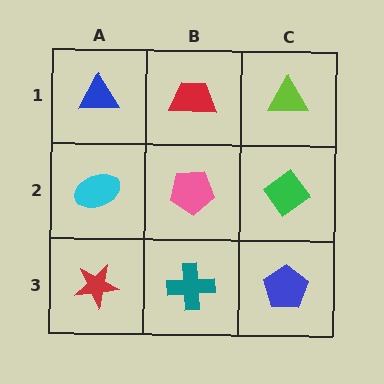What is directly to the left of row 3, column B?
A red star.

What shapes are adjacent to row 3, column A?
A cyan ellipse (row 2, column A), a teal cross (row 3, column B).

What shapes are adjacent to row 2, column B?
A red trapezoid (row 1, column B), a teal cross (row 3, column B), a cyan ellipse (row 2, column A), a green diamond (row 2, column C).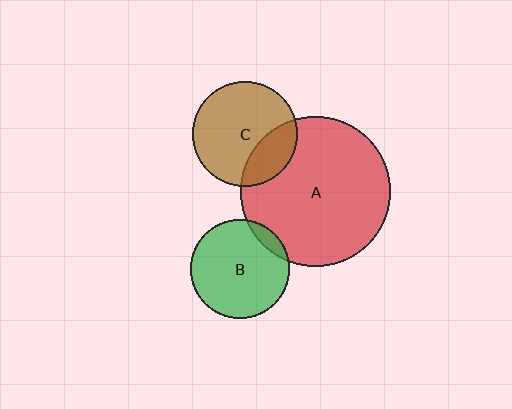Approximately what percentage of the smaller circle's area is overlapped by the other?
Approximately 10%.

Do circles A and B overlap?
Yes.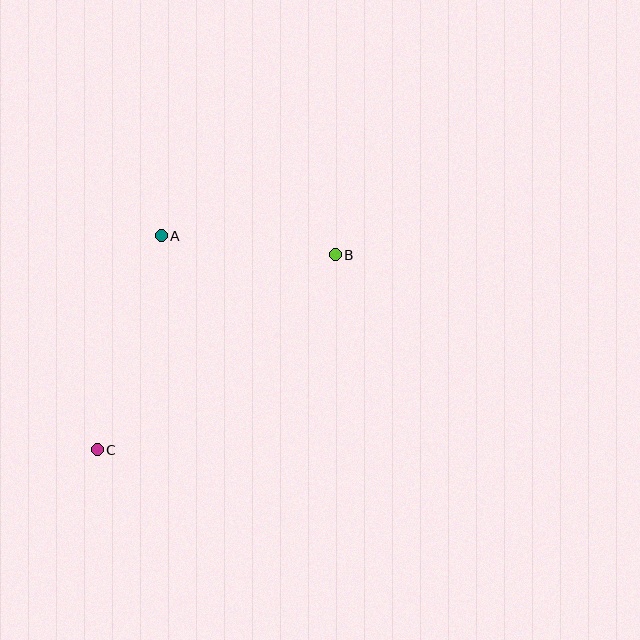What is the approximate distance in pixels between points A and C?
The distance between A and C is approximately 223 pixels.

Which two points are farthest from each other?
Points B and C are farthest from each other.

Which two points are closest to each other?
Points A and B are closest to each other.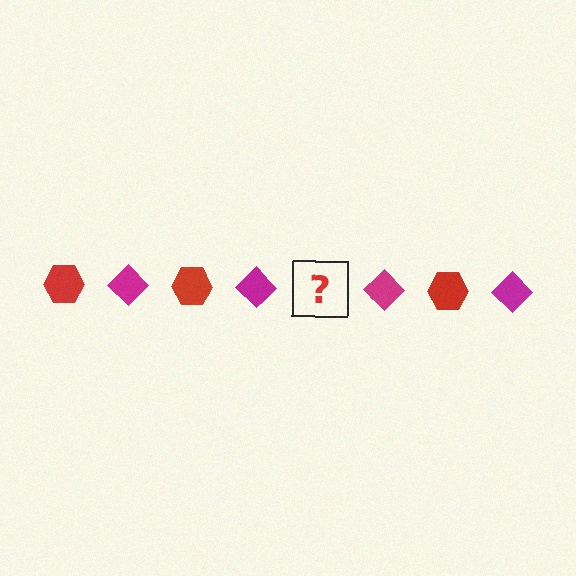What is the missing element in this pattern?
The missing element is a red hexagon.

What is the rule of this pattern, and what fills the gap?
The rule is that the pattern alternates between red hexagon and magenta diamond. The gap should be filled with a red hexagon.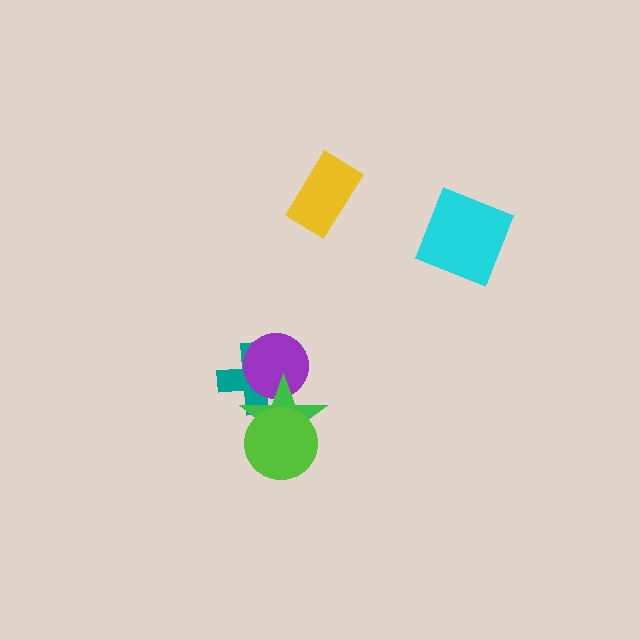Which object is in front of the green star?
The lime circle is in front of the green star.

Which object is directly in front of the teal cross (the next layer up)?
The purple circle is directly in front of the teal cross.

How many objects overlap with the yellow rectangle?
0 objects overlap with the yellow rectangle.